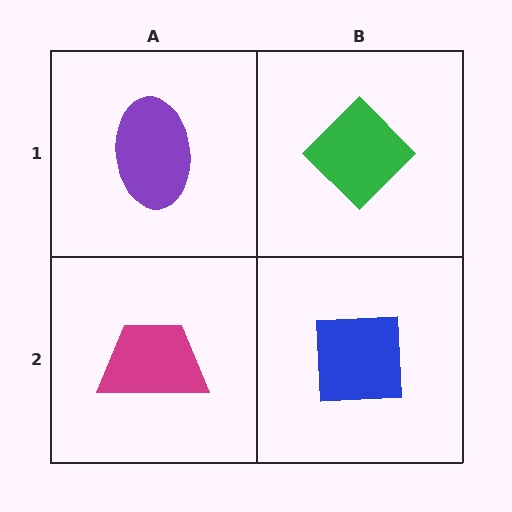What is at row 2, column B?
A blue square.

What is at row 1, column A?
A purple ellipse.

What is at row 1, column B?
A green diamond.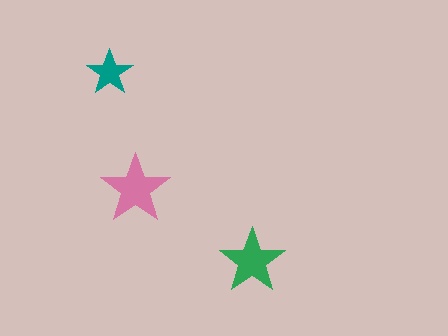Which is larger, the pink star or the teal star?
The pink one.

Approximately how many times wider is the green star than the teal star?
About 1.5 times wider.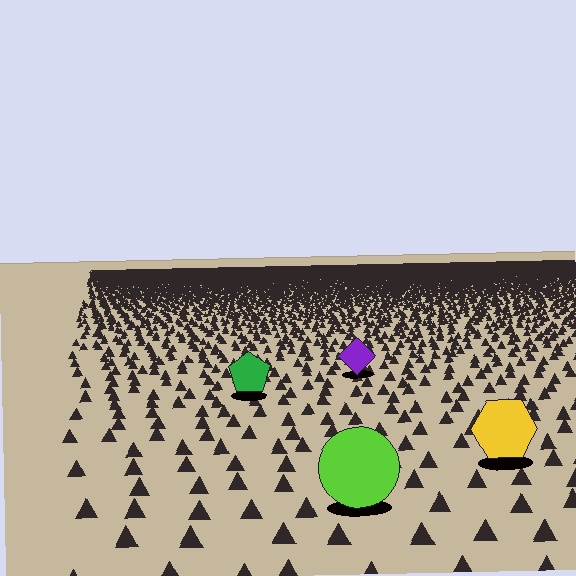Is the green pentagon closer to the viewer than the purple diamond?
Yes. The green pentagon is closer — you can tell from the texture gradient: the ground texture is coarser near it.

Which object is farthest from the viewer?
The purple diamond is farthest from the viewer. It appears smaller and the ground texture around it is denser.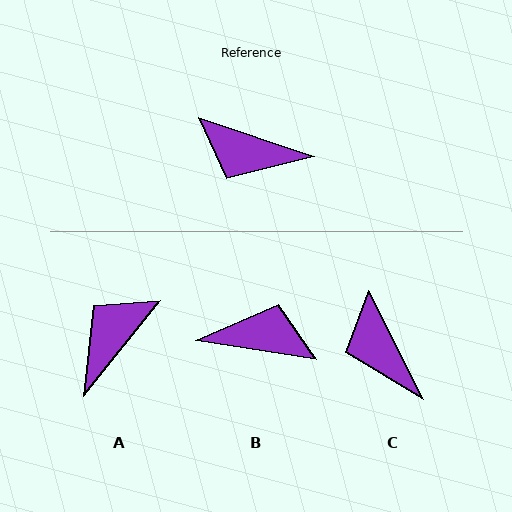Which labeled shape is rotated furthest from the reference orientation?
B, about 170 degrees away.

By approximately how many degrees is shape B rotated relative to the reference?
Approximately 170 degrees clockwise.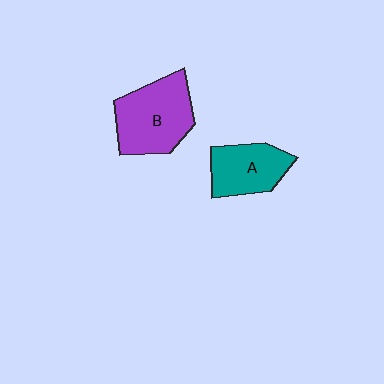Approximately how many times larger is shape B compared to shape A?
Approximately 1.4 times.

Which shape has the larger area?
Shape B (purple).